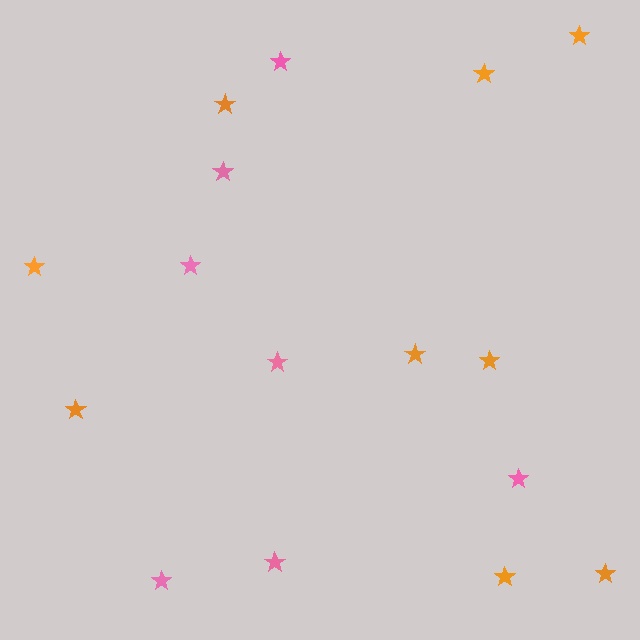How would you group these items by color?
There are 2 groups: one group of pink stars (7) and one group of orange stars (9).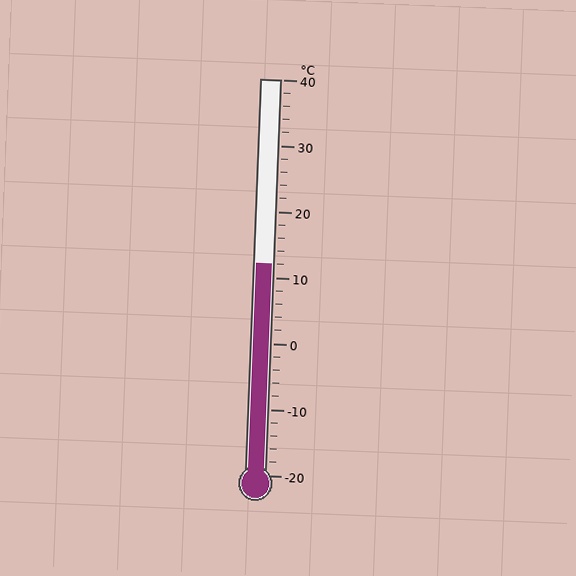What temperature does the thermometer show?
The thermometer shows approximately 12°C.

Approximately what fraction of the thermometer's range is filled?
The thermometer is filled to approximately 55% of its range.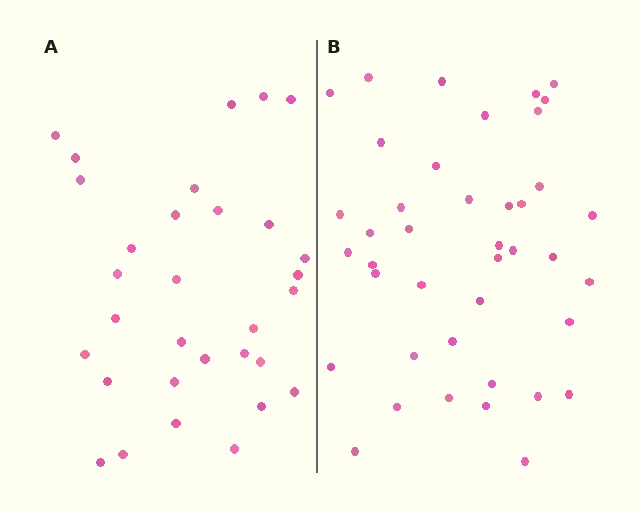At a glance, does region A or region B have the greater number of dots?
Region B (the right region) has more dots.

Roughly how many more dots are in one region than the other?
Region B has roughly 10 or so more dots than region A.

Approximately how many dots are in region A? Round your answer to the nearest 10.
About 30 dots. (The exact count is 31, which rounds to 30.)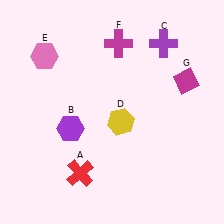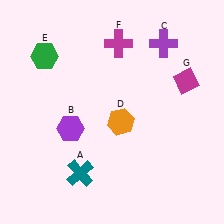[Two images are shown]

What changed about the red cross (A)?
In Image 1, A is red. In Image 2, it changed to teal.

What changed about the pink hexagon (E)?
In Image 1, E is pink. In Image 2, it changed to green.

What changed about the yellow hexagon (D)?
In Image 1, D is yellow. In Image 2, it changed to orange.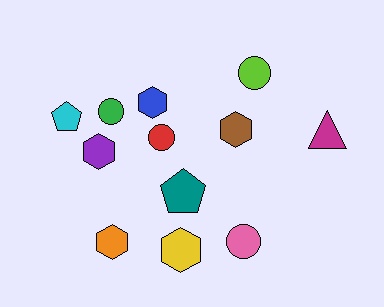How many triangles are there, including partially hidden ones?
There is 1 triangle.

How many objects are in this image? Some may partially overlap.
There are 12 objects.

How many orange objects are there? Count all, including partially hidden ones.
There is 1 orange object.